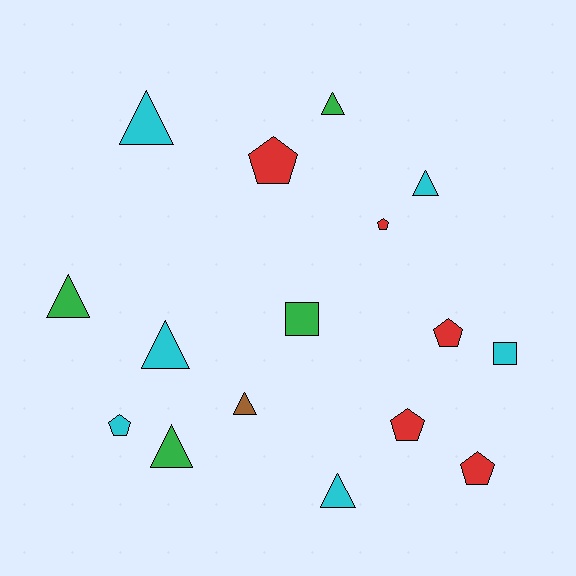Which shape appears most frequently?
Triangle, with 8 objects.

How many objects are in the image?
There are 16 objects.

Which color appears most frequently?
Cyan, with 6 objects.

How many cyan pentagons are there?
There is 1 cyan pentagon.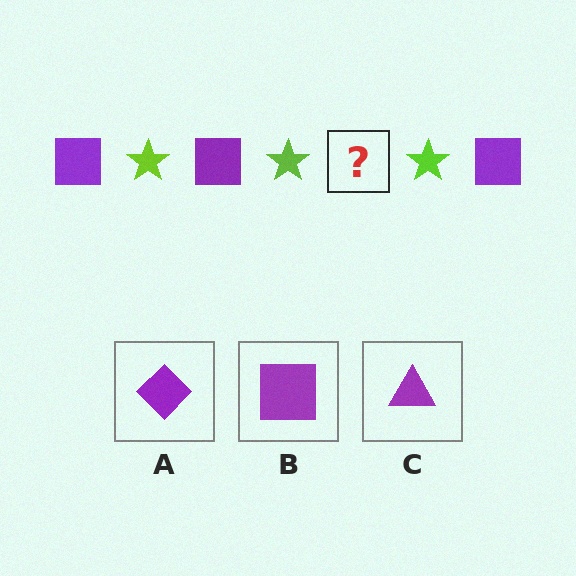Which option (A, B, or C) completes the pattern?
B.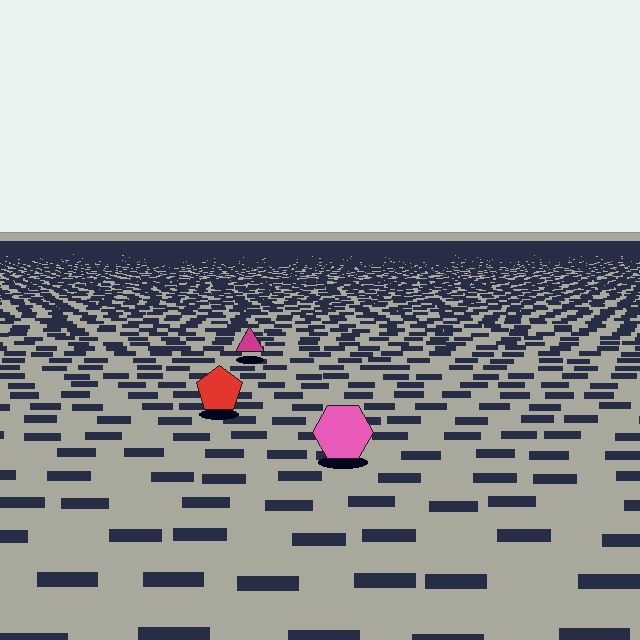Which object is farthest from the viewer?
The magenta triangle is farthest from the viewer. It appears smaller and the ground texture around it is denser.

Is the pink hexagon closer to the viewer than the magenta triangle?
Yes. The pink hexagon is closer — you can tell from the texture gradient: the ground texture is coarser near it.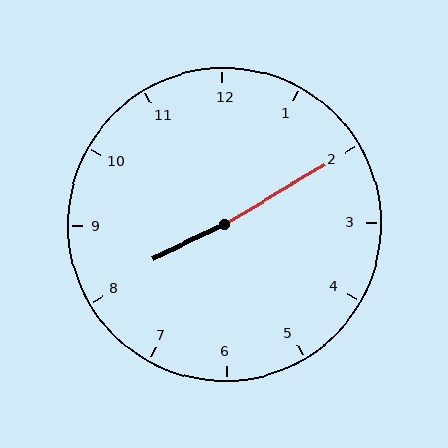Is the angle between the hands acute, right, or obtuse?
It is obtuse.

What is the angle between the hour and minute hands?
Approximately 175 degrees.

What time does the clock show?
8:10.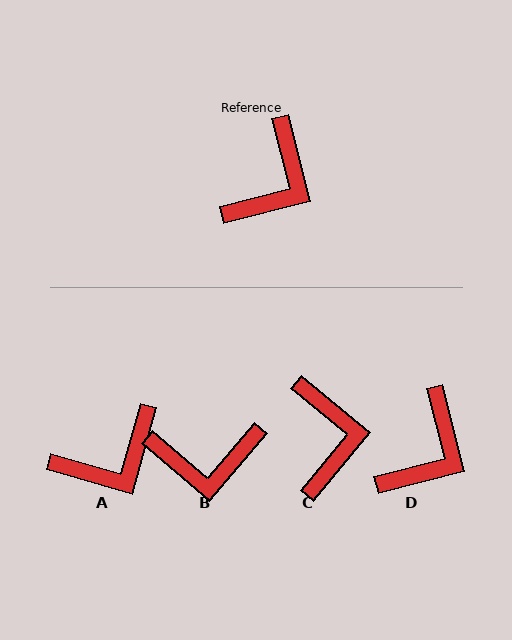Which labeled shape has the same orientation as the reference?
D.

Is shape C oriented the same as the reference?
No, it is off by about 36 degrees.